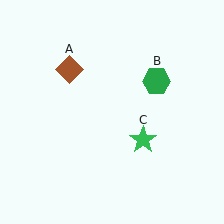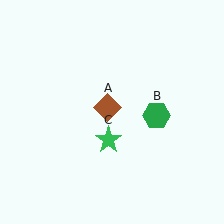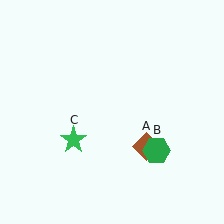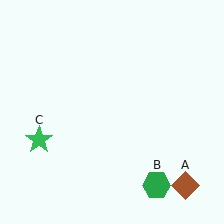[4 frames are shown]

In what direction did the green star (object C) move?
The green star (object C) moved left.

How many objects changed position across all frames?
3 objects changed position: brown diamond (object A), green hexagon (object B), green star (object C).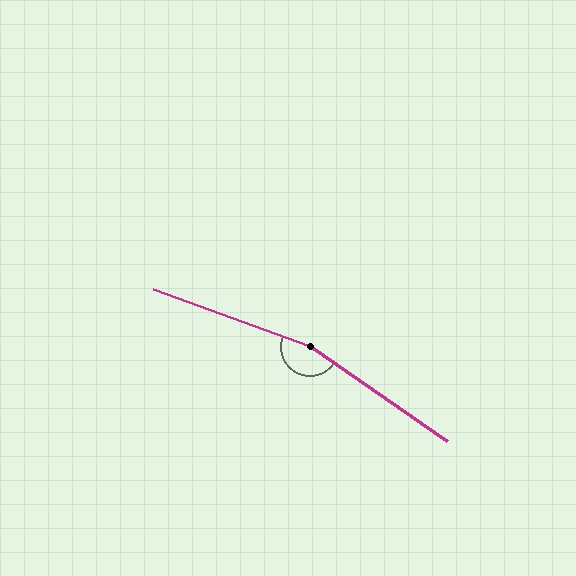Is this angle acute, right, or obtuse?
It is obtuse.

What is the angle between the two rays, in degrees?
Approximately 166 degrees.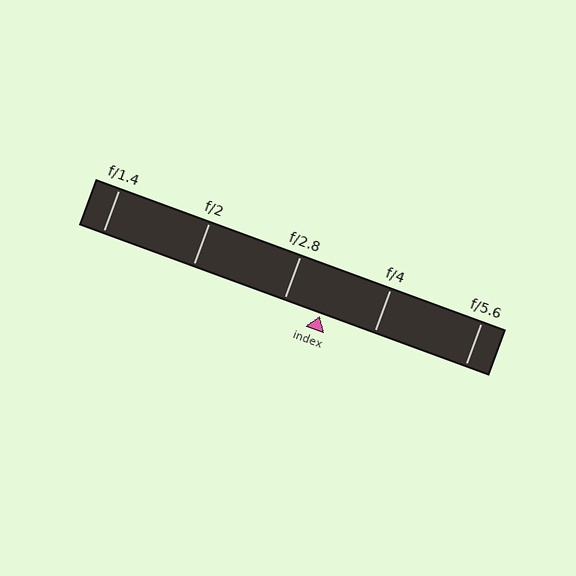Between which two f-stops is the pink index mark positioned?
The index mark is between f/2.8 and f/4.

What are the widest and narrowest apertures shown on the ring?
The widest aperture shown is f/1.4 and the narrowest is f/5.6.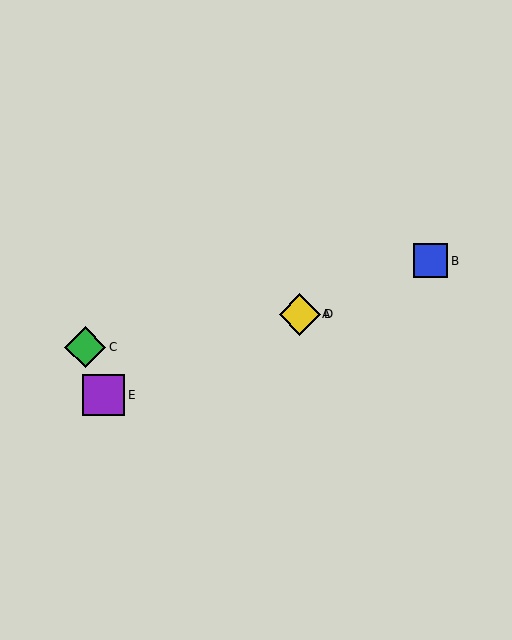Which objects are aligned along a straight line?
Objects A, B, D, E are aligned along a straight line.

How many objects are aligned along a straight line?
4 objects (A, B, D, E) are aligned along a straight line.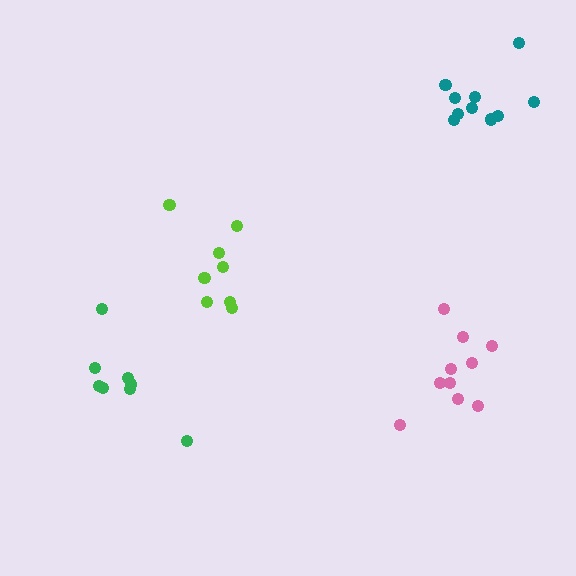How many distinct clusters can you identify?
There are 4 distinct clusters.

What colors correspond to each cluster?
The clusters are colored: green, teal, pink, lime.